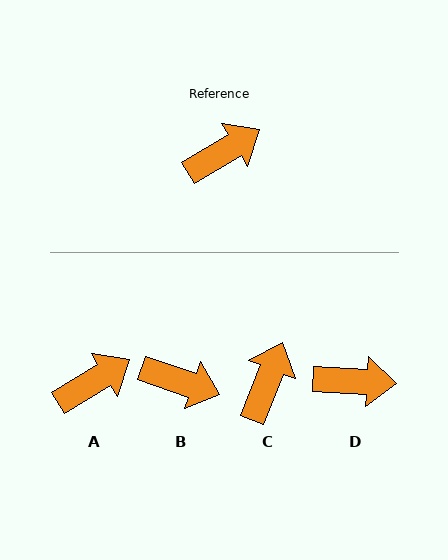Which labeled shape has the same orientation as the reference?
A.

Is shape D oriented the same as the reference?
No, it is off by about 34 degrees.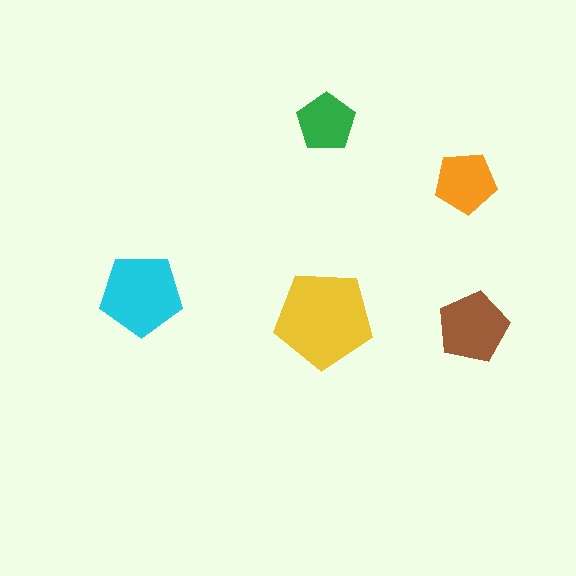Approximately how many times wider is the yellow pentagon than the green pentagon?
About 1.5 times wider.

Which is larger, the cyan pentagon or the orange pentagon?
The cyan one.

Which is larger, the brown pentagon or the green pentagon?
The brown one.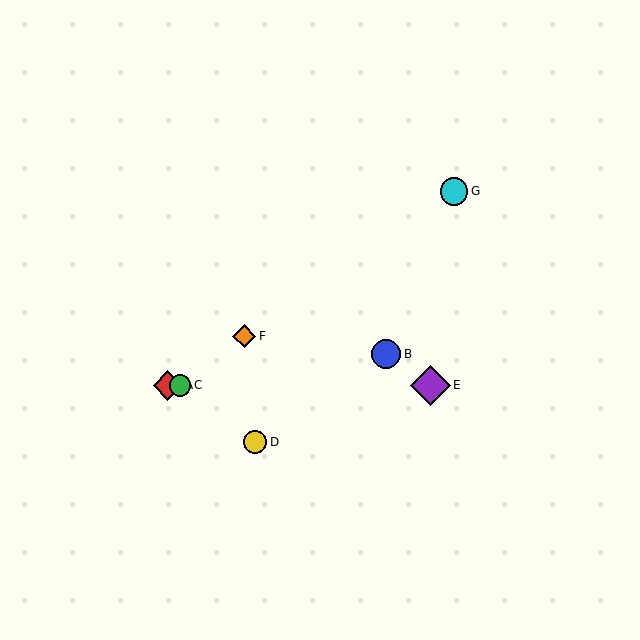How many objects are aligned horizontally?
3 objects (A, C, E) are aligned horizontally.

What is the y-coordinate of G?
Object G is at y≈191.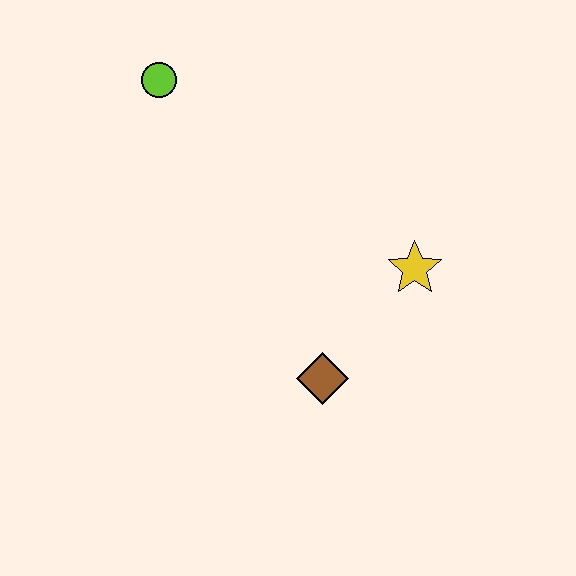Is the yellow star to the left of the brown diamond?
No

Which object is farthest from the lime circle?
The brown diamond is farthest from the lime circle.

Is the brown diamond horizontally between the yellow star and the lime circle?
Yes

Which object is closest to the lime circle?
The yellow star is closest to the lime circle.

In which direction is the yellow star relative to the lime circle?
The yellow star is to the right of the lime circle.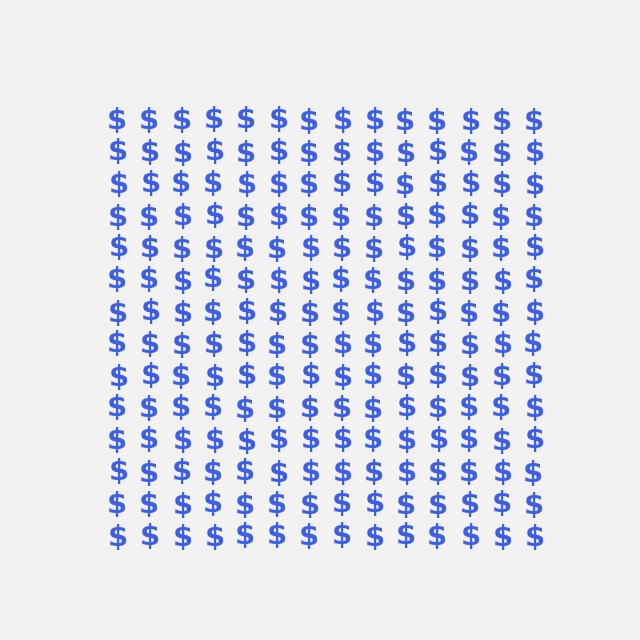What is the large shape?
The large shape is a square.